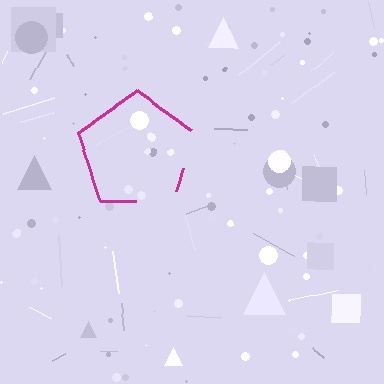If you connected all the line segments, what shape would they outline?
They would outline a pentagon.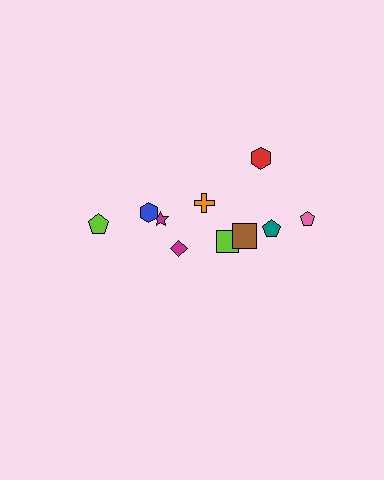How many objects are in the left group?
There are 4 objects.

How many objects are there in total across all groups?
There are 10 objects.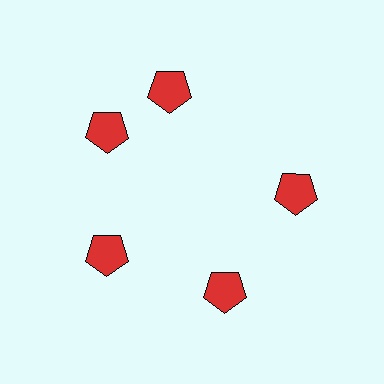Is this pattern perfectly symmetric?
No. The 5 red pentagons are arranged in a ring, but one element near the 1 o'clock position is rotated out of alignment along the ring, breaking the 5-fold rotational symmetry.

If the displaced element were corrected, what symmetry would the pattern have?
It would have 5-fold rotational symmetry — the pattern would map onto itself every 72 degrees.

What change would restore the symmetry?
The symmetry would be restored by rotating it back into even spacing with its neighbors so that all 5 pentagons sit at equal angles and equal distance from the center.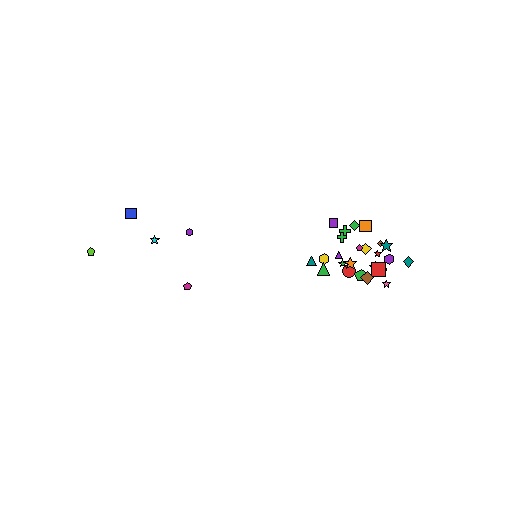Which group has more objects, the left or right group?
The right group.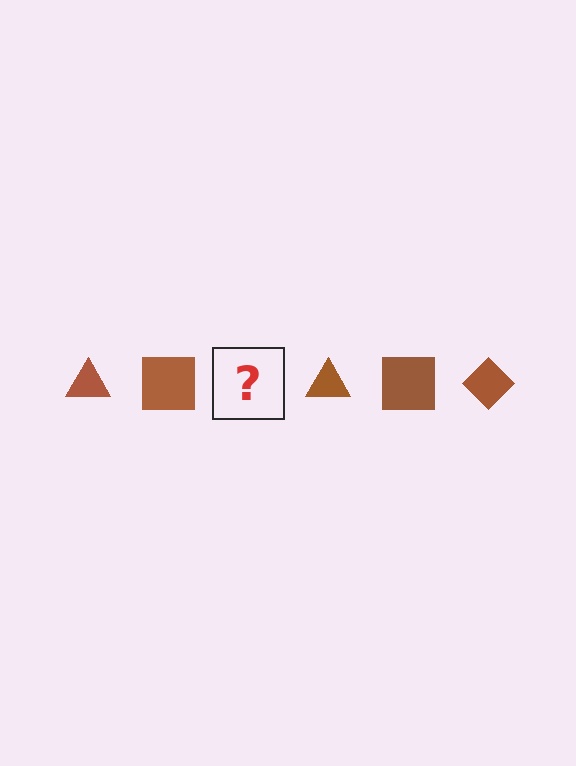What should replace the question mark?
The question mark should be replaced with a brown diamond.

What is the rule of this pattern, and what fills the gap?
The rule is that the pattern cycles through triangle, square, diamond shapes in brown. The gap should be filled with a brown diamond.